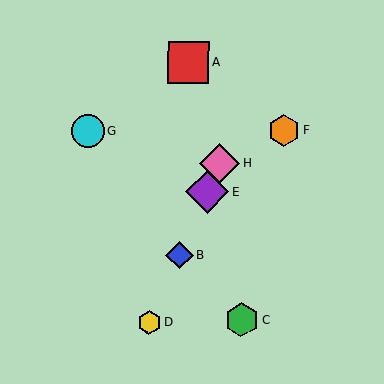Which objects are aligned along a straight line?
Objects B, D, E, H are aligned along a straight line.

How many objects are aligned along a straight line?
4 objects (B, D, E, H) are aligned along a straight line.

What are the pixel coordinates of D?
Object D is at (149, 322).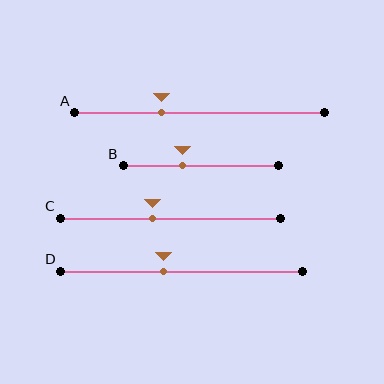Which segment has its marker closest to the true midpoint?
Segment D has its marker closest to the true midpoint.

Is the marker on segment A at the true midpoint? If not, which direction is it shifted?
No, the marker on segment A is shifted to the left by about 15% of the segment length.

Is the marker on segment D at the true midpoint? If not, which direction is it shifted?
No, the marker on segment D is shifted to the left by about 7% of the segment length.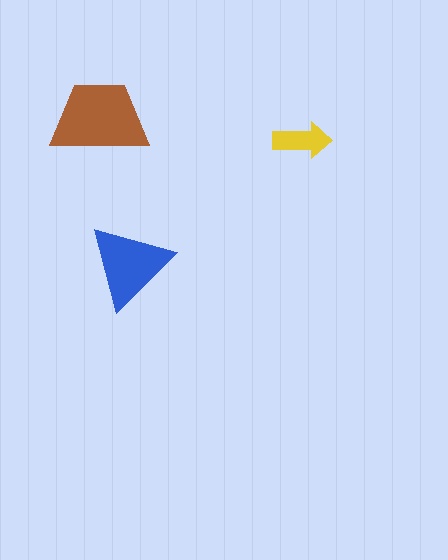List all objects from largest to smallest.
The brown trapezoid, the blue triangle, the yellow arrow.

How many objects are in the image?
There are 3 objects in the image.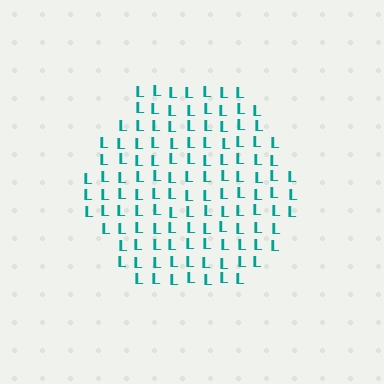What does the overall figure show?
The overall figure shows a hexagon.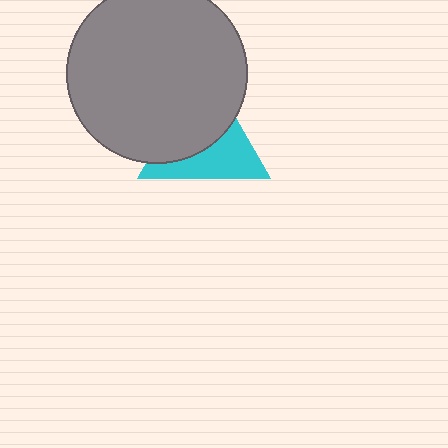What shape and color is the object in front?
The object in front is a gray circle.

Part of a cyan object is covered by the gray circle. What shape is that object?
It is a triangle.